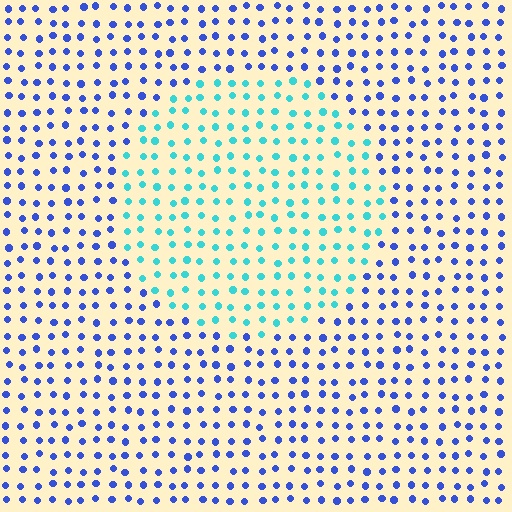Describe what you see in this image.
The image is filled with small blue elements in a uniform arrangement. A circle-shaped region is visible where the elements are tinted to a slightly different hue, forming a subtle color boundary.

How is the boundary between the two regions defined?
The boundary is defined purely by a slight shift in hue (about 51 degrees). Spacing, size, and orientation are identical on both sides.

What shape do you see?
I see a circle.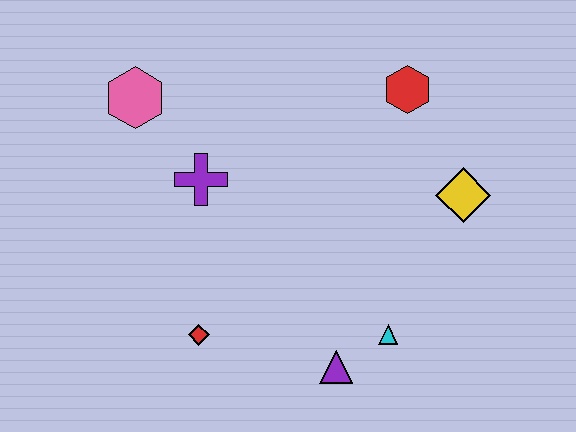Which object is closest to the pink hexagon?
The purple cross is closest to the pink hexagon.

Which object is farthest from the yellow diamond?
The pink hexagon is farthest from the yellow diamond.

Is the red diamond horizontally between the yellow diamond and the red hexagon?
No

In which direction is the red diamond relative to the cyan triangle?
The red diamond is to the left of the cyan triangle.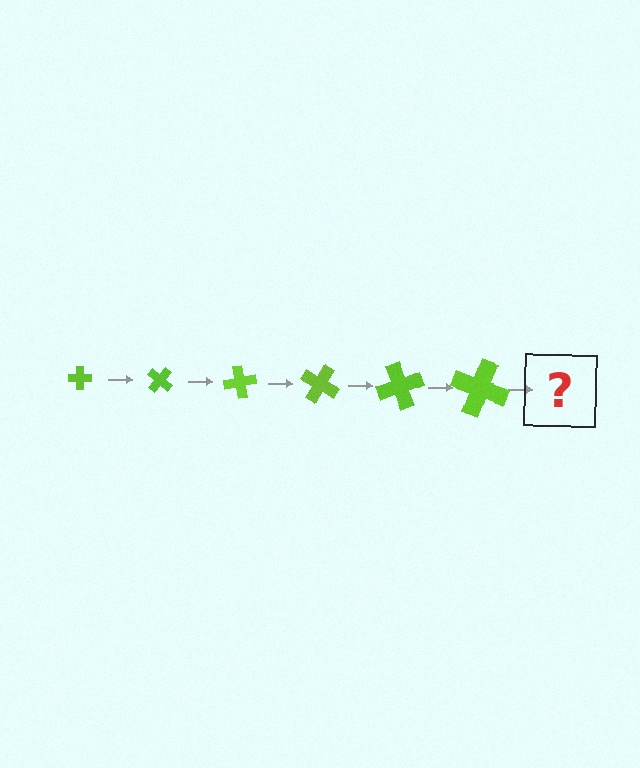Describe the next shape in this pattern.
It should be a cross, larger than the previous one and rotated 240 degrees from the start.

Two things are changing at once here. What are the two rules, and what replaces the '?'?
The two rules are that the cross grows larger each step and it rotates 40 degrees each step. The '?' should be a cross, larger than the previous one and rotated 240 degrees from the start.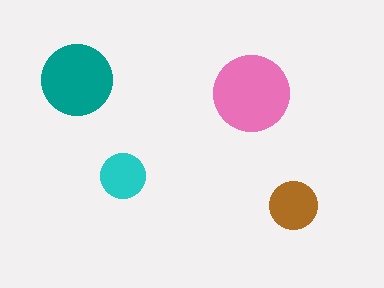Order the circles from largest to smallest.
the pink one, the teal one, the brown one, the cyan one.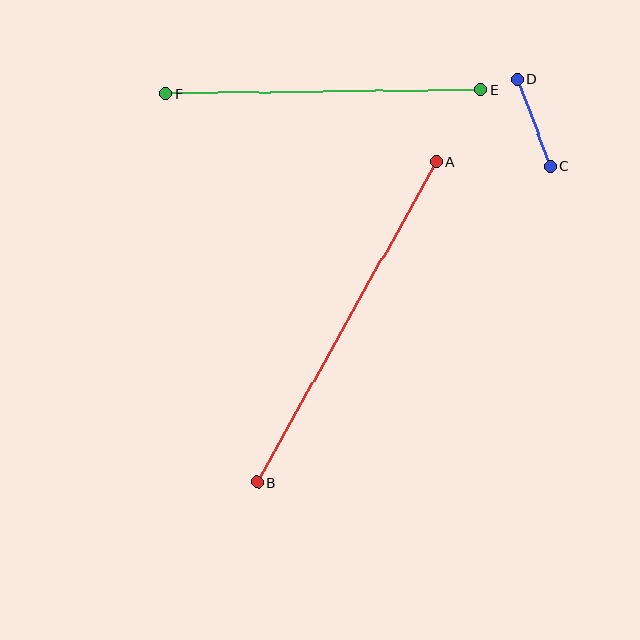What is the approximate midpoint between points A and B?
The midpoint is at approximately (347, 322) pixels.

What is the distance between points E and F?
The distance is approximately 315 pixels.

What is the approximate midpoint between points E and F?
The midpoint is at approximately (323, 92) pixels.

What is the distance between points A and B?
The distance is approximately 367 pixels.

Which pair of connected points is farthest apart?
Points A and B are farthest apart.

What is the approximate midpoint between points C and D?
The midpoint is at approximately (534, 123) pixels.